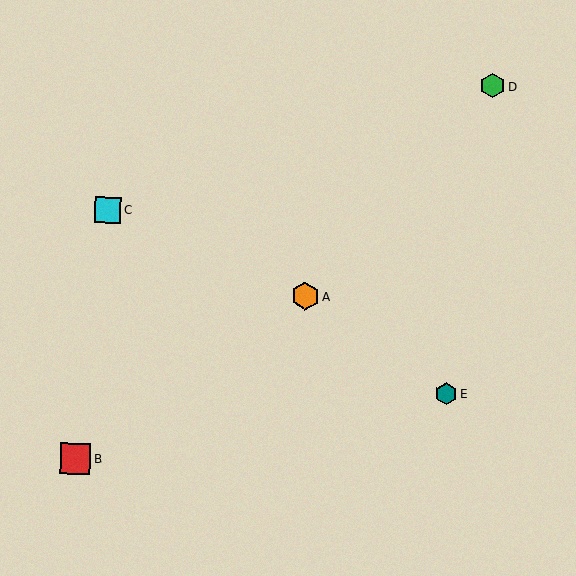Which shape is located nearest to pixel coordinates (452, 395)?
The teal hexagon (labeled E) at (446, 393) is nearest to that location.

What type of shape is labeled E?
Shape E is a teal hexagon.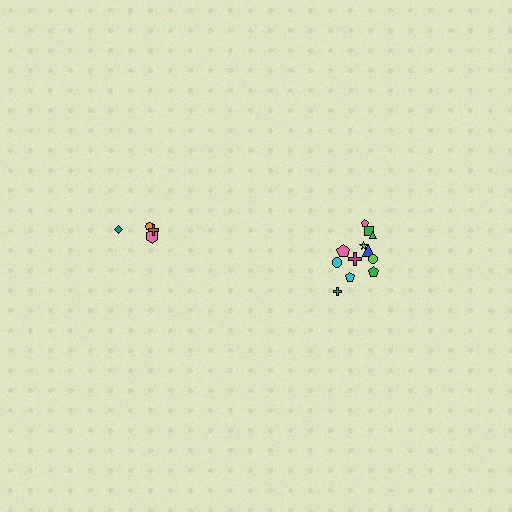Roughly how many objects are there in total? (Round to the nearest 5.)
Roughly 15 objects in total.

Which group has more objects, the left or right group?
The right group.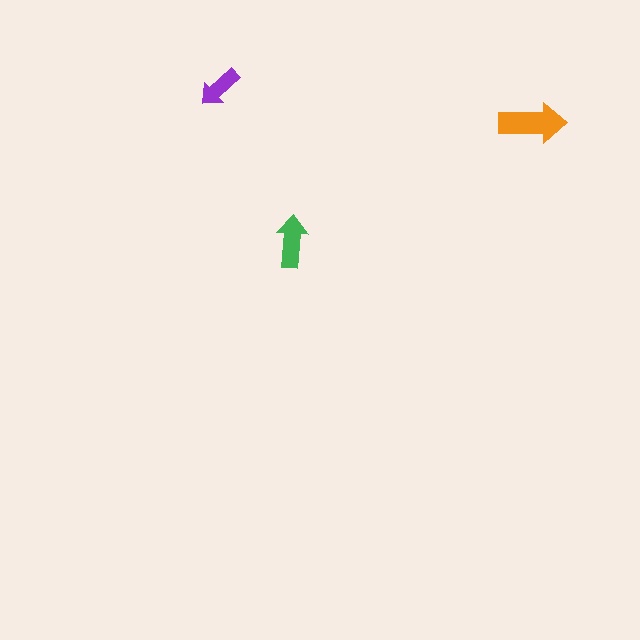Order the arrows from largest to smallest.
the orange one, the green one, the purple one.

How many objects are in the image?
There are 3 objects in the image.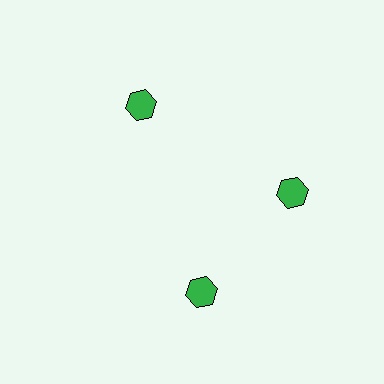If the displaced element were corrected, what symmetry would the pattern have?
It would have 3-fold rotational symmetry — the pattern would map onto itself every 120 degrees.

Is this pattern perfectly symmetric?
No. The 3 green hexagons are arranged in a ring, but one element near the 7 o'clock position is rotated out of alignment along the ring, breaking the 3-fold rotational symmetry.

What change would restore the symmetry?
The symmetry would be restored by rotating it back into even spacing with its neighbors so that all 3 hexagons sit at equal angles and equal distance from the center.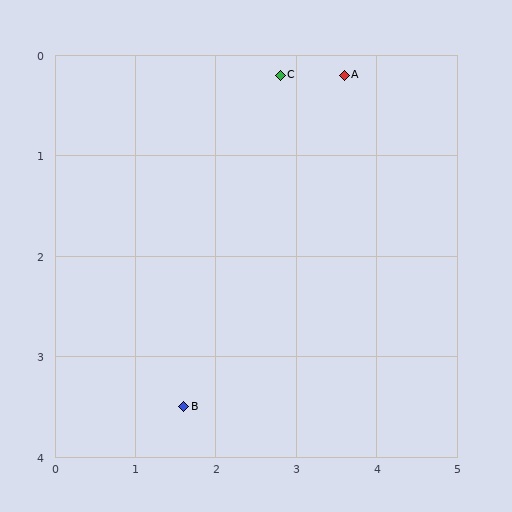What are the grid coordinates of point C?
Point C is at approximately (2.8, 0.2).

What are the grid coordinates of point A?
Point A is at approximately (3.6, 0.2).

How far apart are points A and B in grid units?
Points A and B are about 3.9 grid units apart.